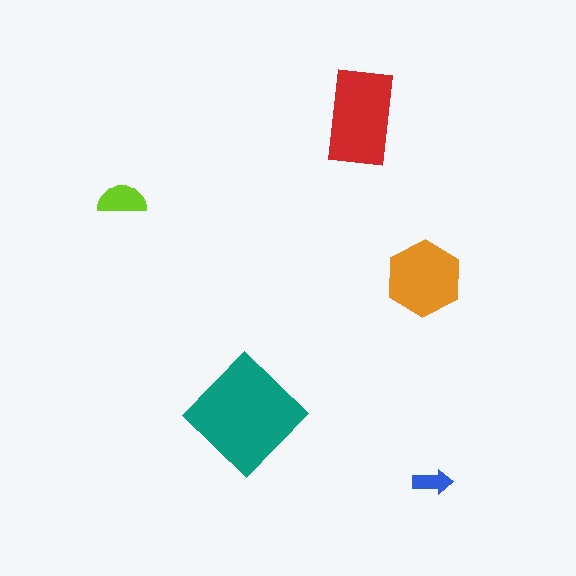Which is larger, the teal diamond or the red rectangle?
The teal diamond.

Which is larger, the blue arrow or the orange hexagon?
The orange hexagon.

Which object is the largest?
The teal diamond.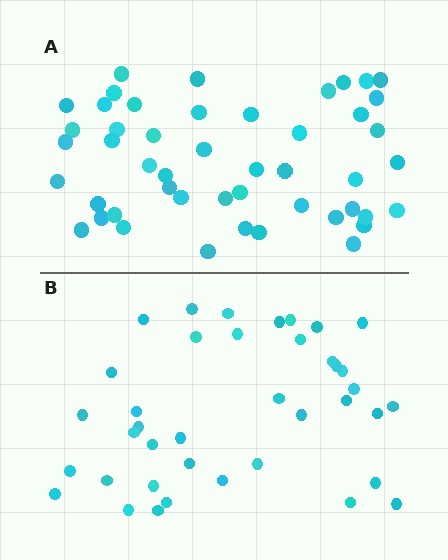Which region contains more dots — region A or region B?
Region A (the top region) has more dots.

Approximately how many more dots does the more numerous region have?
Region A has roughly 8 or so more dots than region B.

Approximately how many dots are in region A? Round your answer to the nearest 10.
About 50 dots. (The exact count is 48, which rounds to 50.)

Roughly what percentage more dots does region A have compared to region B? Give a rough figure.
About 25% more.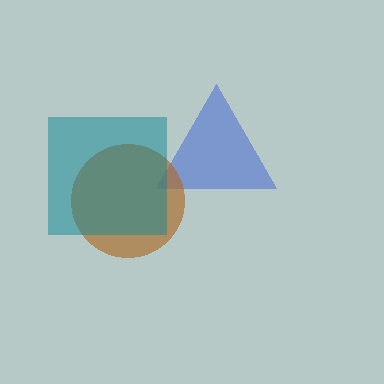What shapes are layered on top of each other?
The layered shapes are: a blue triangle, a brown circle, a teal square.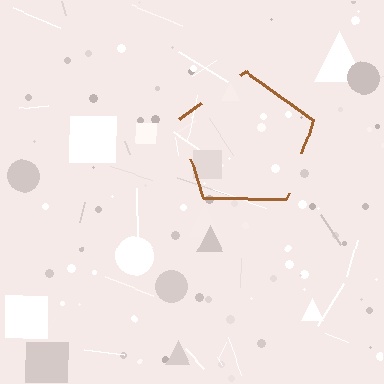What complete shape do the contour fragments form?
The contour fragments form a pentagon.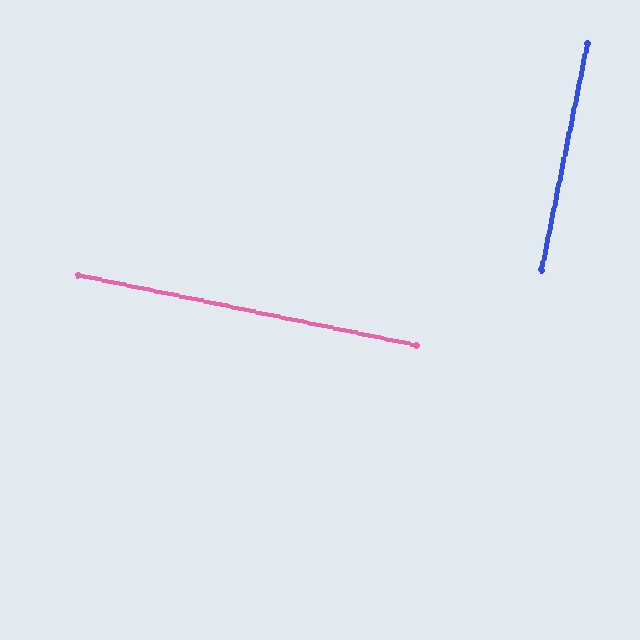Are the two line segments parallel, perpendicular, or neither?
Perpendicular — they meet at approximately 90°.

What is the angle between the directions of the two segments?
Approximately 90 degrees.